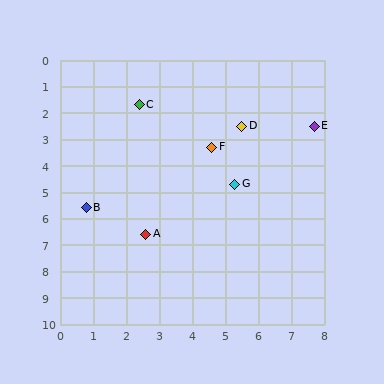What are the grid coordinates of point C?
Point C is at approximately (2.4, 1.7).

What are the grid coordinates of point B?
Point B is at approximately (0.8, 5.6).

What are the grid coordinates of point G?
Point G is at approximately (5.3, 4.7).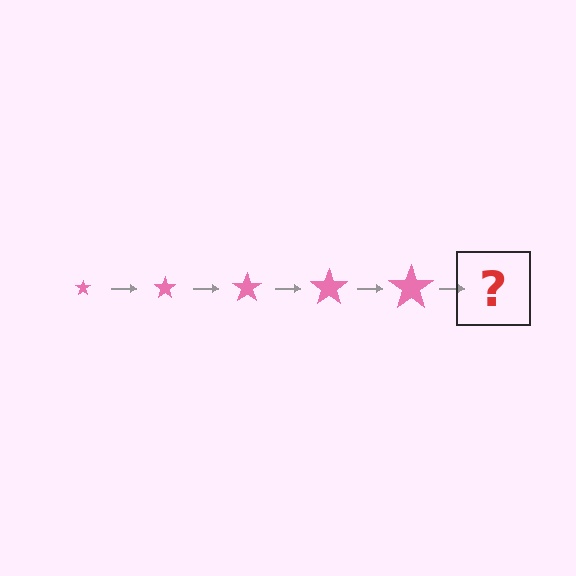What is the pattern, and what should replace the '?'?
The pattern is that the star gets progressively larger each step. The '?' should be a pink star, larger than the previous one.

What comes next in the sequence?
The next element should be a pink star, larger than the previous one.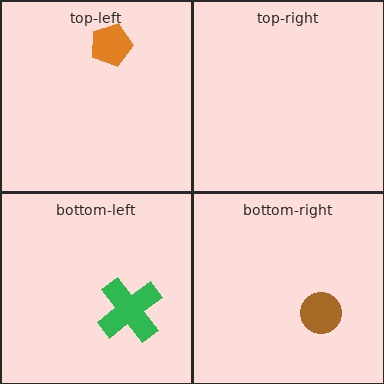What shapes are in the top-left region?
The orange pentagon.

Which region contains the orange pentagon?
The top-left region.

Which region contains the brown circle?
The bottom-right region.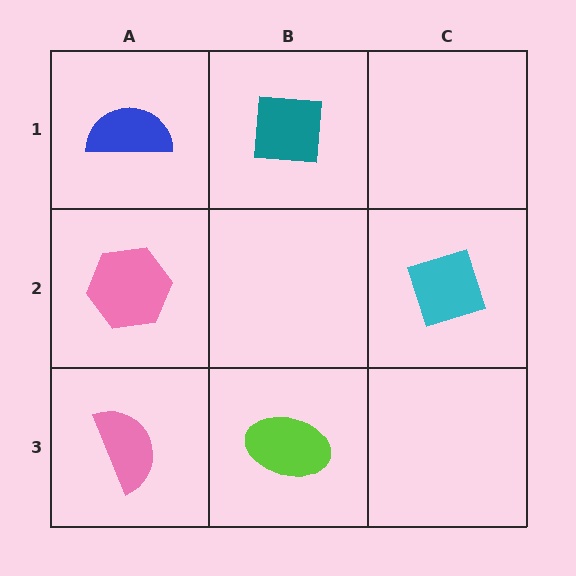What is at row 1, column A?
A blue semicircle.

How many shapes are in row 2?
2 shapes.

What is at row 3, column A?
A pink semicircle.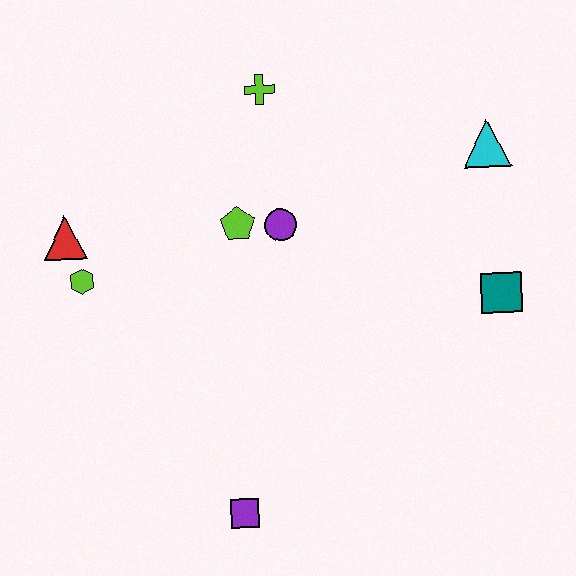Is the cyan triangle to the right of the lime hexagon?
Yes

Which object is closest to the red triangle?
The lime hexagon is closest to the red triangle.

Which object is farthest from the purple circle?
The purple square is farthest from the purple circle.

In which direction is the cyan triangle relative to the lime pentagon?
The cyan triangle is to the right of the lime pentagon.